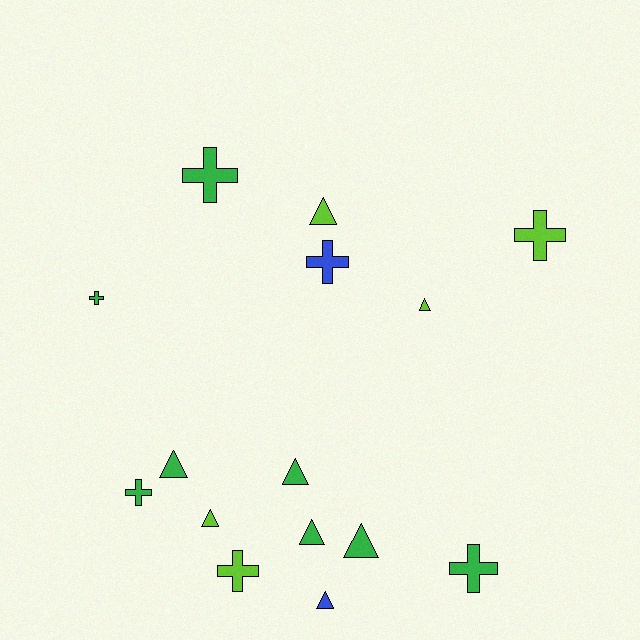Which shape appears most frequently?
Triangle, with 8 objects.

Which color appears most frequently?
Green, with 8 objects.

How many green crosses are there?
There are 4 green crosses.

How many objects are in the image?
There are 15 objects.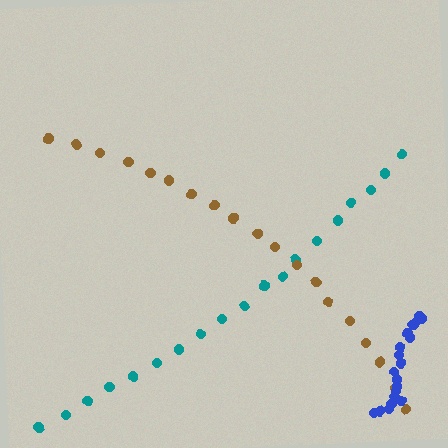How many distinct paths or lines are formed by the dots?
There are 3 distinct paths.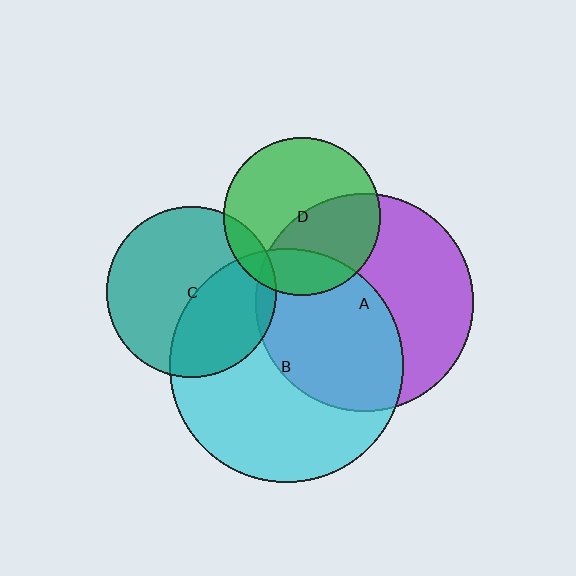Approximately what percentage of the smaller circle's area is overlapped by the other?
Approximately 5%.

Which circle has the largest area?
Circle B (cyan).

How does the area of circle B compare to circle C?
Approximately 1.9 times.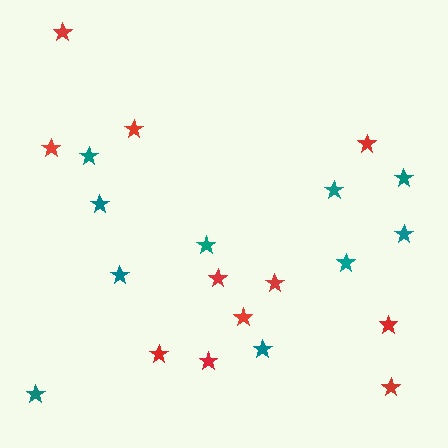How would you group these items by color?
There are 2 groups: one group of red stars (11) and one group of teal stars (10).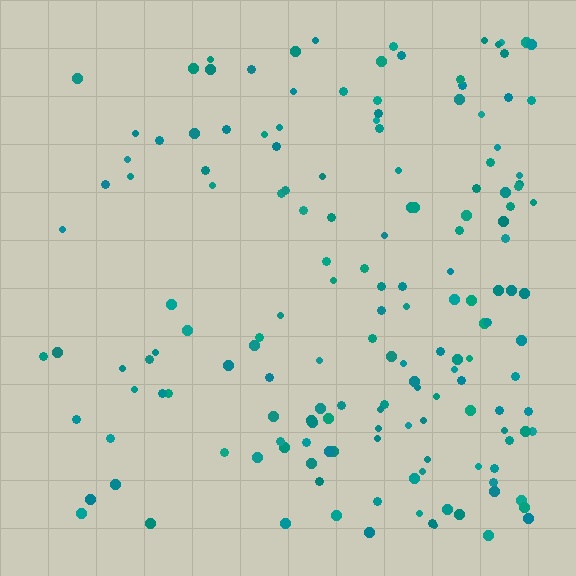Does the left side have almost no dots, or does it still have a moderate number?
Still a moderate number, just noticeably fewer than the right.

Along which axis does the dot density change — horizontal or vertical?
Horizontal.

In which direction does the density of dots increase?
From left to right, with the right side densest.